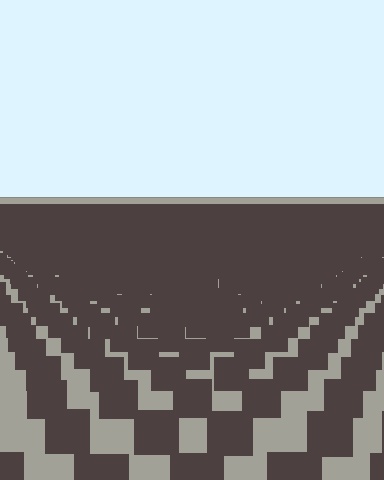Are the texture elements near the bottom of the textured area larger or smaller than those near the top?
Larger. Near the bottom, elements are closer to the viewer and appear at a bigger on-screen size.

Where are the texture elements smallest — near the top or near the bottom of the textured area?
Near the top.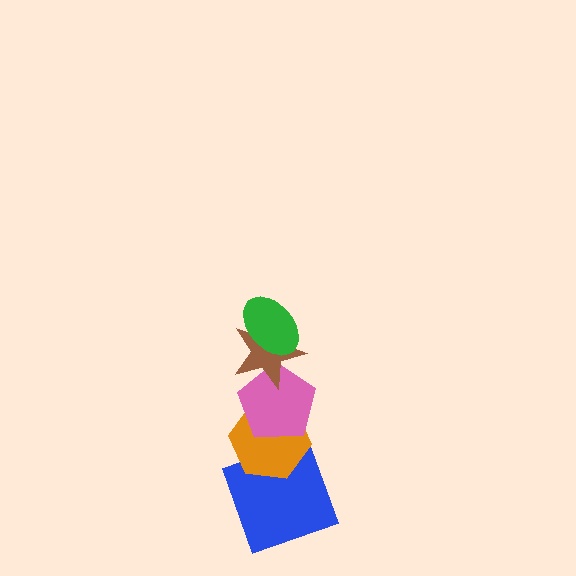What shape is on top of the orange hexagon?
The pink pentagon is on top of the orange hexagon.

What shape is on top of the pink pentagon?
The brown star is on top of the pink pentagon.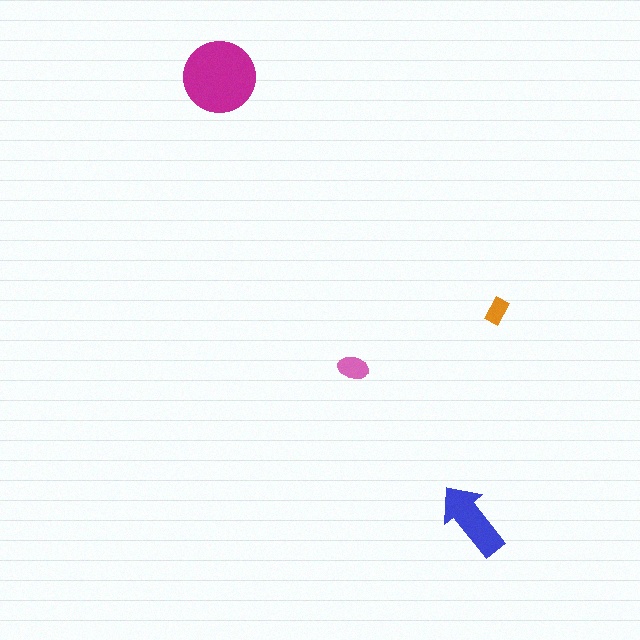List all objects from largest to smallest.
The magenta circle, the blue arrow, the pink ellipse, the orange rectangle.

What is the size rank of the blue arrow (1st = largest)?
2nd.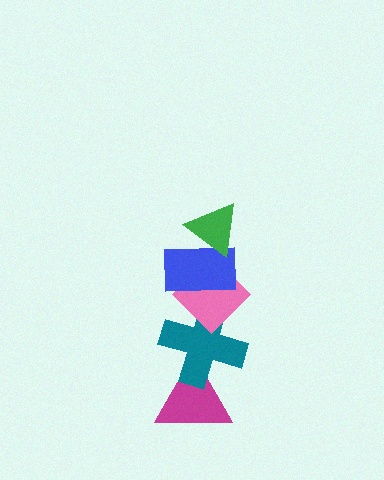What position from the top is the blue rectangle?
The blue rectangle is 2nd from the top.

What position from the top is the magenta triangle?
The magenta triangle is 5th from the top.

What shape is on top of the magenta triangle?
The teal cross is on top of the magenta triangle.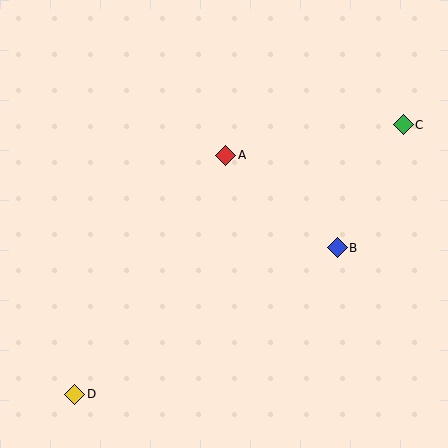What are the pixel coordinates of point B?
Point B is at (337, 248).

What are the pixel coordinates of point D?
Point D is at (75, 394).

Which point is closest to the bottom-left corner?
Point D is closest to the bottom-left corner.